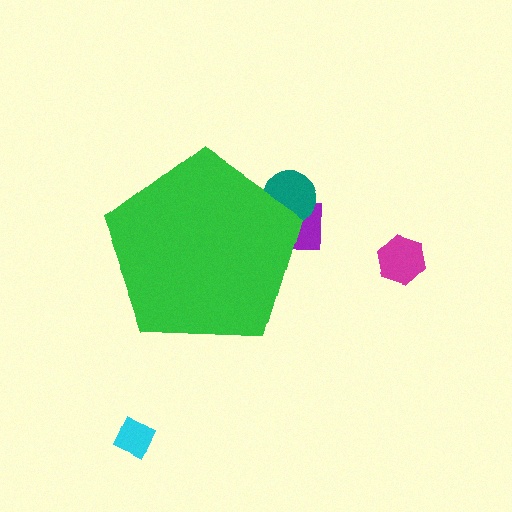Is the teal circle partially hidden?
Yes, the teal circle is partially hidden behind the green pentagon.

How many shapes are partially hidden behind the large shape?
2 shapes are partially hidden.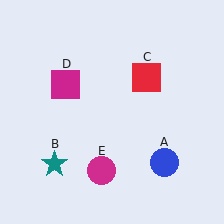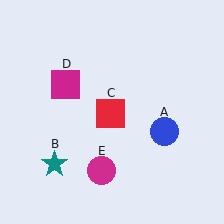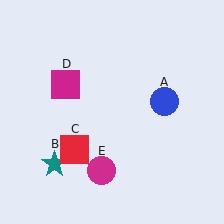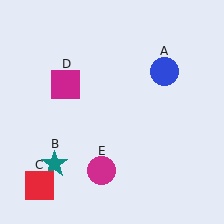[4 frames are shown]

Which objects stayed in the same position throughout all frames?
Teal star (object B) and magenta square (object D) and magenta circle (object E) remained stationary.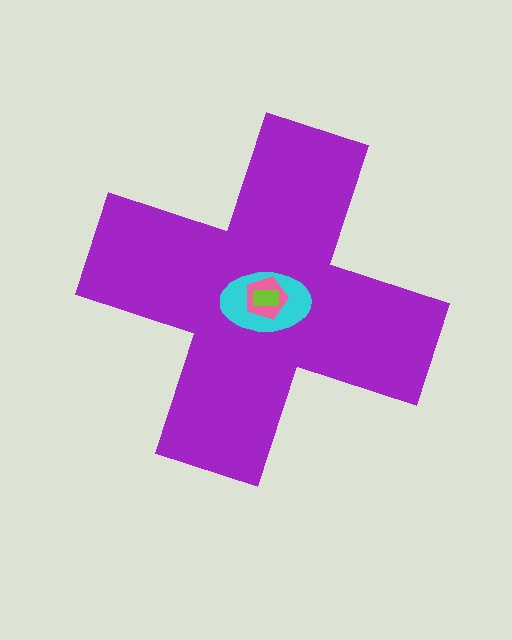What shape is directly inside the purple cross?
The cyan ellipse.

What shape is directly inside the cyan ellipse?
The pink pentagon.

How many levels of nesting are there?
4.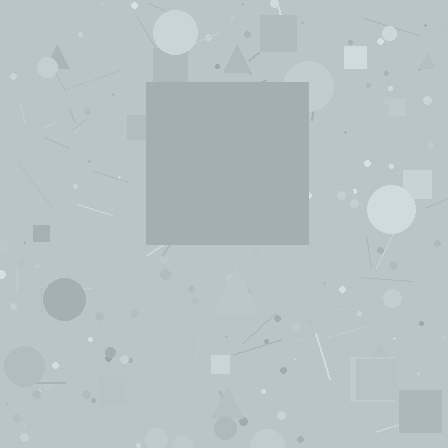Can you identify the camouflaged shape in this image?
The camouflaged shape is a square.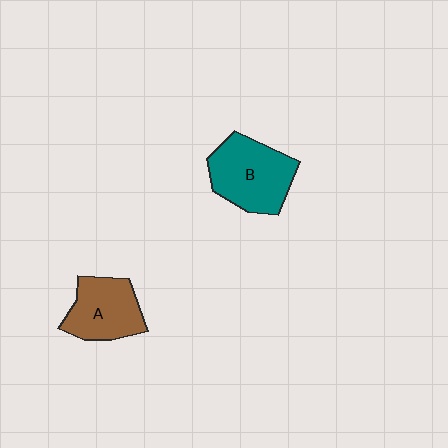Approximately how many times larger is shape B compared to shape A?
Approximately 1.3 times.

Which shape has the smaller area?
Shape A (brown).